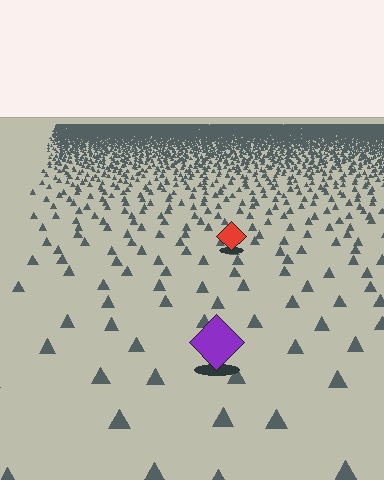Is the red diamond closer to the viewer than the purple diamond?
No. The purple diamond is closer — you can tell from the texture gradient: the ground texture is coarser near it.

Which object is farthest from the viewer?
The red diamond is farthest from the viewer. It appears smaller and the ground texture around it is denser.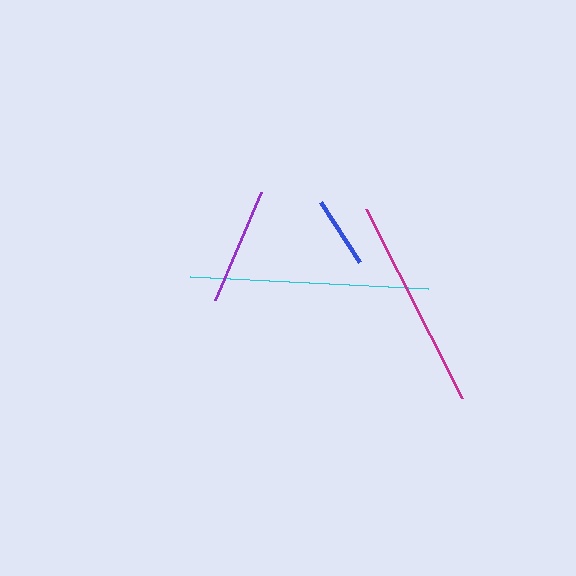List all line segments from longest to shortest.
From longest to shortest: cyan, magenta, purple, blue.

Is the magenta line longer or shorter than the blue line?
The magenta line is longer than the blue line.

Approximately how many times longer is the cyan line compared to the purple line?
The cyan line is approximately 2.1 times the length of the purple line.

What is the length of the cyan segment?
The cyan segment is approximately 239 pixels long.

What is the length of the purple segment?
The purple segment is approximately 116 pixels long.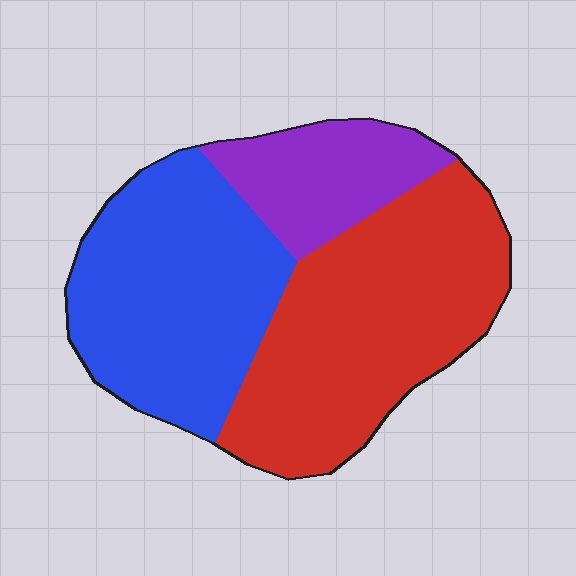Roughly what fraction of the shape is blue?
Blue covers about 40% of the shape.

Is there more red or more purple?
Red.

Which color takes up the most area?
Red, at roughly 45%.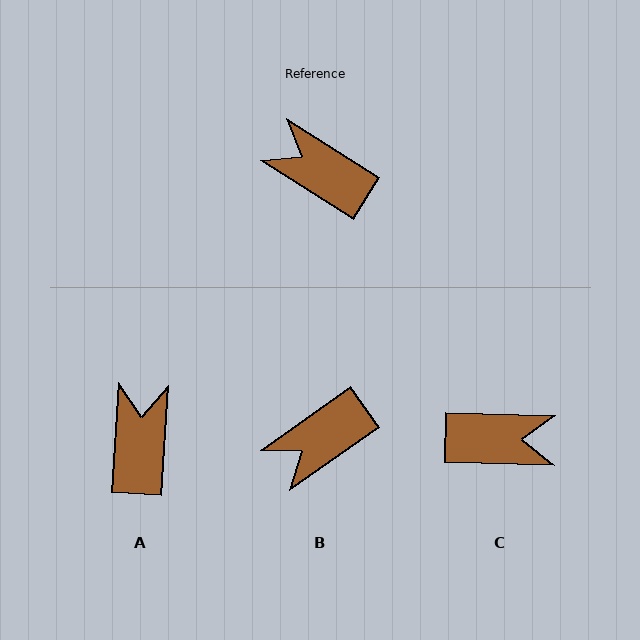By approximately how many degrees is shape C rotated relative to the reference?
Approximately 149 degrees clockwise.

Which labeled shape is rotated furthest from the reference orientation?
C, about 149 degrees away.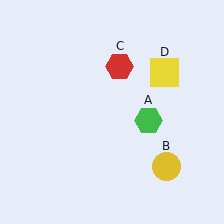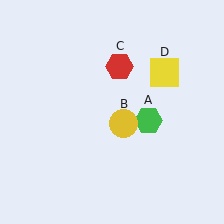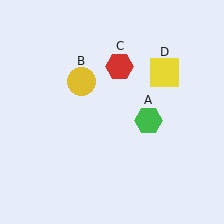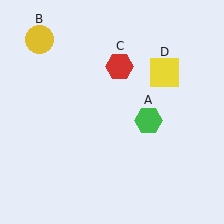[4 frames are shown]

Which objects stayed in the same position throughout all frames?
Green hexagon (object A) and red hexagon (object C) and yellow square (object D) remained stationary.